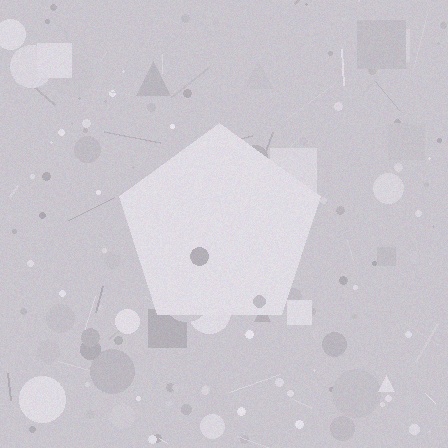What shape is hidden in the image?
A pentagon is hidden in the image.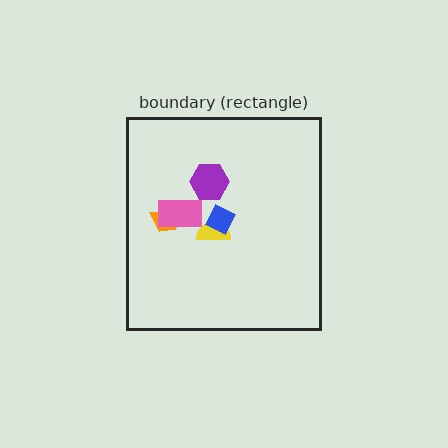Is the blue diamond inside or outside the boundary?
Inside.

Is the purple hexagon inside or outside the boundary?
Inside.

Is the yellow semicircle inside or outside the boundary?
Inside.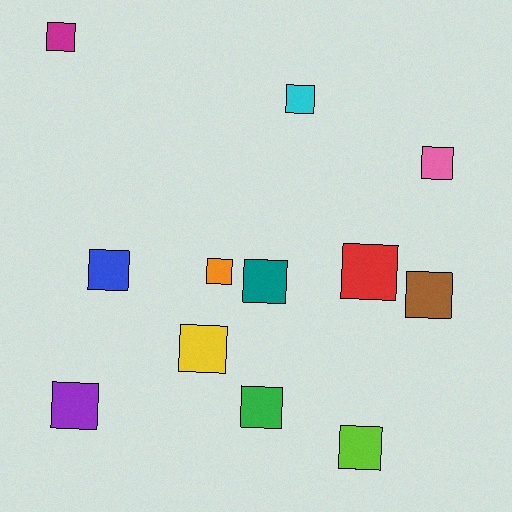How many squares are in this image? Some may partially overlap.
There are 12 squares.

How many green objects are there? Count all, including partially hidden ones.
There is 1 green object.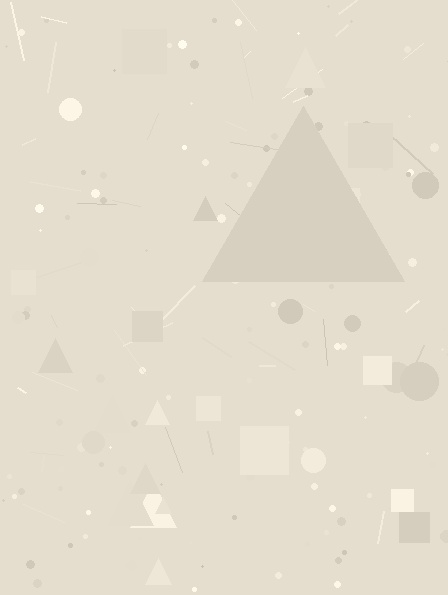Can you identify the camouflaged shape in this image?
The camouflaged shape is a triangle.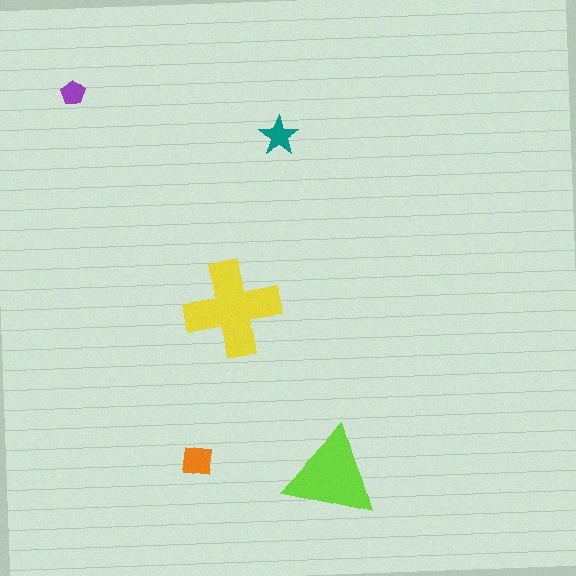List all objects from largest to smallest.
The yellow cross, the lime triangle, the orange square, the teal star, the purple pentagon.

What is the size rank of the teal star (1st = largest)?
4th.